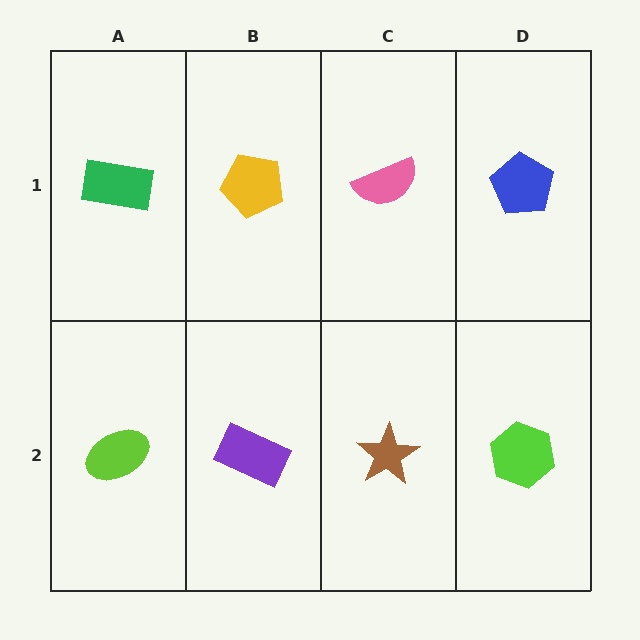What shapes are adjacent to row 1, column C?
A brown star (row 2, column C), a yellow pentagon (row 1, column B), a blue pentagon (row 1, column D).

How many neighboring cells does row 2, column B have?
3.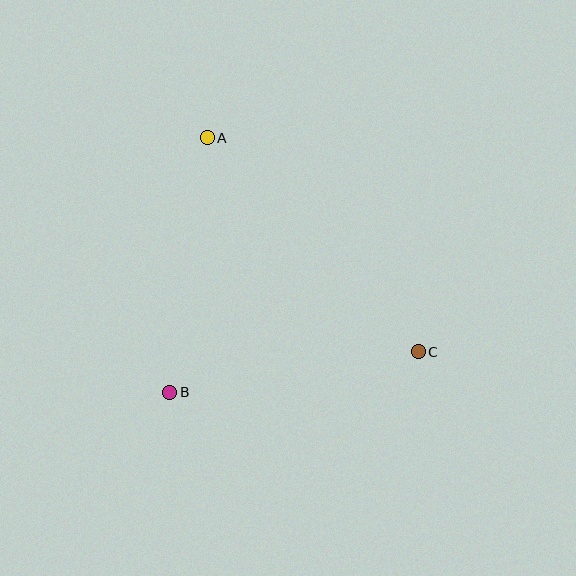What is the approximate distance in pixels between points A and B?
The distance between A and B is approximately 257 pixels.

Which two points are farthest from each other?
Points A and C are farthest from each other.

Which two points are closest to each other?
Points B and C are closest to each other.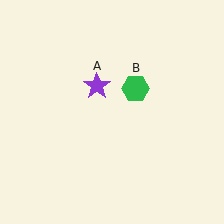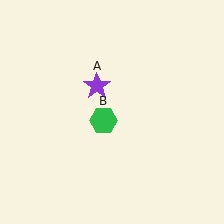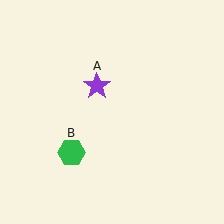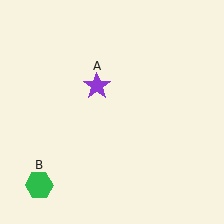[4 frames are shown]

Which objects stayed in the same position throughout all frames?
Purple star (object A) remained stationary.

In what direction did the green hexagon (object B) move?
The green hexagon (object B) moved down and to the left.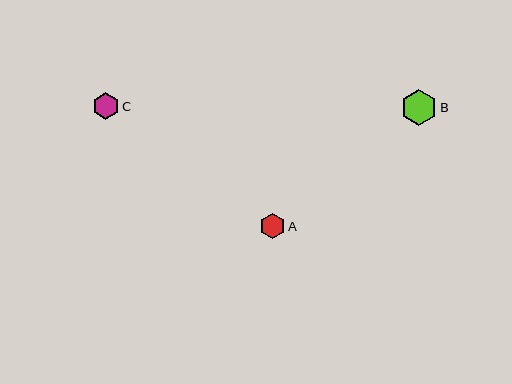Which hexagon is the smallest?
Hexagon A is the smallest with a size of approximately 25 pixels.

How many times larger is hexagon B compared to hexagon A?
Hexagon B is approximately 1.4 times the size of hexagon A.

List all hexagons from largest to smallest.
From largest to smallest: B, C, A.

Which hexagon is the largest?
Hexagon B is the largest with a size of approximately 36 pixels.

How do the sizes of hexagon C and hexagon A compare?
Hexagon C and hexagon A are approximately the same size.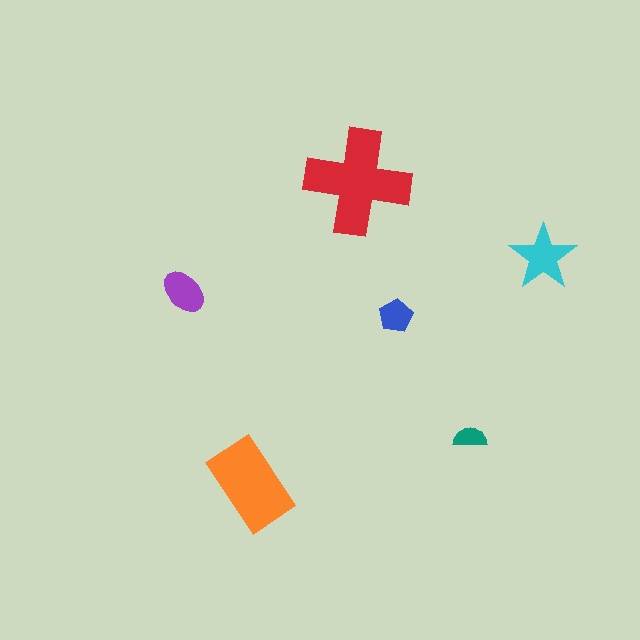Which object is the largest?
The red cross.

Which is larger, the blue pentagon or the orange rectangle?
The orange rectangle.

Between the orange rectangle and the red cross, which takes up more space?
The red cross.